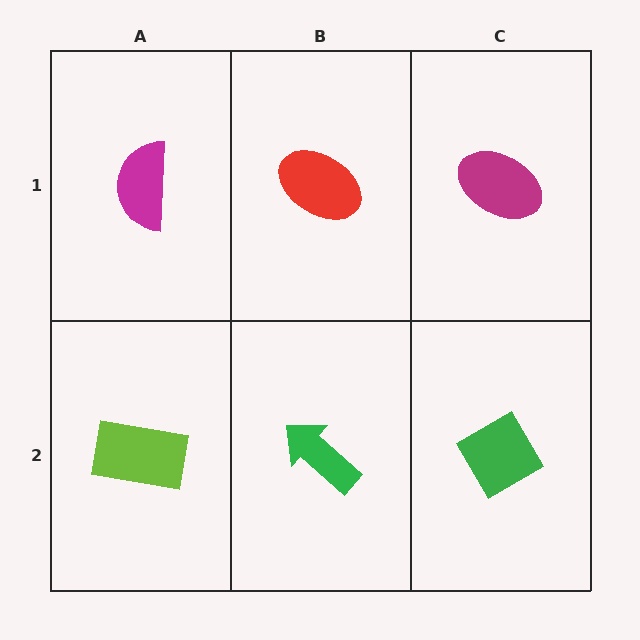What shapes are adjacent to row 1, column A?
A lime rectangle (row 2, column A), a red ellipse (row 1, column B).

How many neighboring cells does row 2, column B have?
3.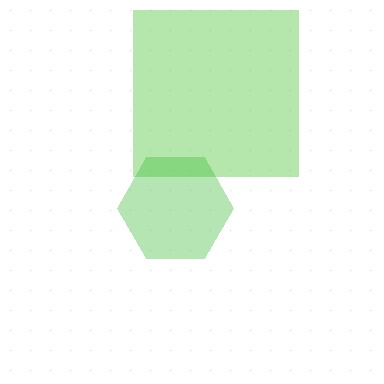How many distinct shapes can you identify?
There are 2 distinct shapes: a lime square, a green hexagon.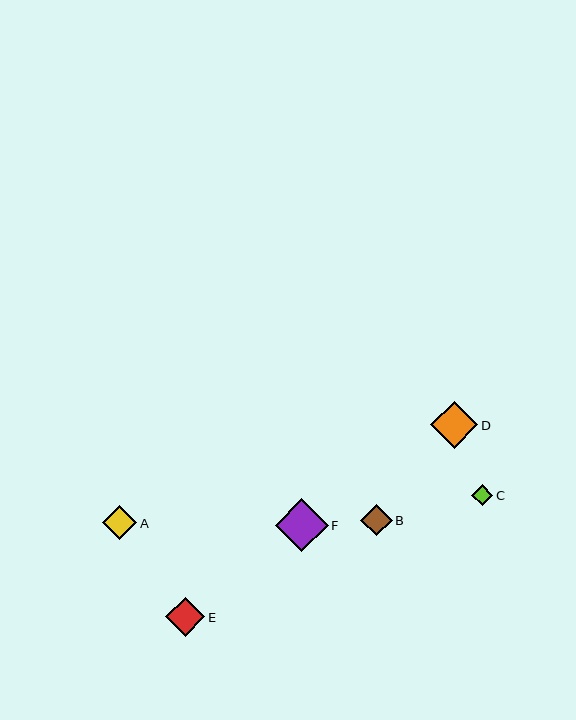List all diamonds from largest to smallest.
From largest to smallest: F, D, E, A, B, C.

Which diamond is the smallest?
Diamond C is the smallest with a size of approximately 21 pixels.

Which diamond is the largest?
Diamond F is the largest with a size of approximately 53 pixels.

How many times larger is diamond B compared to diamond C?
Diamond B is approximately 1.5 times the size of diamond C.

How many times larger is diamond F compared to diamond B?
Diamond F is approximately 1.7 times the size of diamond B.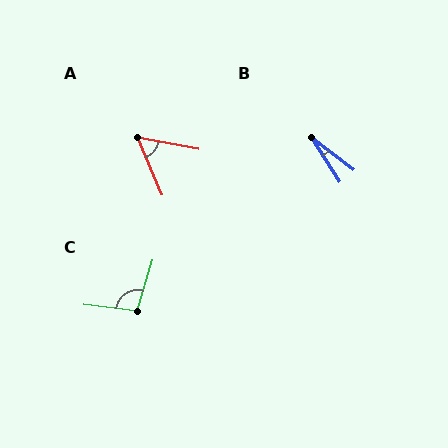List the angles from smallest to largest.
B (20°), A (56°), C (101°).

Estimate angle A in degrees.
Approximately 56 degrees.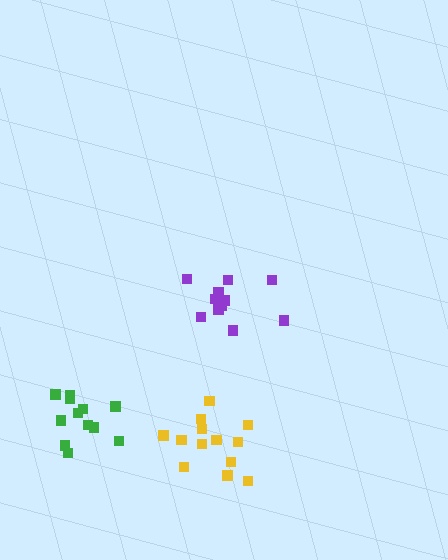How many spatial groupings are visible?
There are 3 spatial groupings.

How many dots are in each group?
Group 1: 12 dots, Group 2: 11 dots, Group 3: 13 dots (36 total).